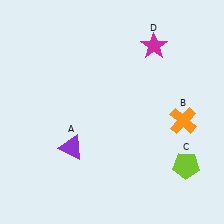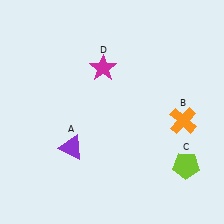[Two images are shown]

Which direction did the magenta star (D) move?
The magenta star (D) moved left.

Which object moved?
The magenta star (D) moved left.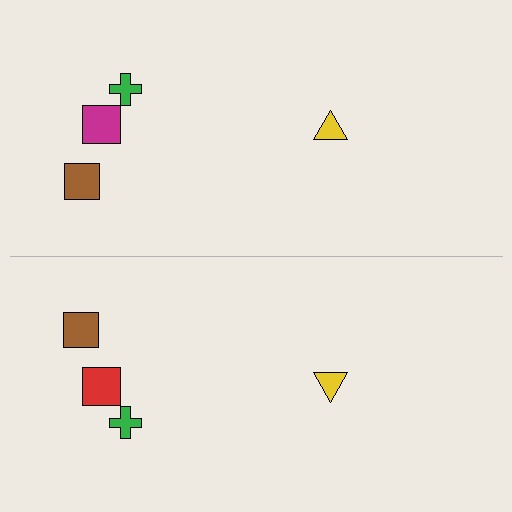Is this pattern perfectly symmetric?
No, the pattern is not perfectly symmetric. The red square on the bottom side breaks the symmetry — its mirror counterpart is magenta.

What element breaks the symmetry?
The red square on the bottom side breaks the symmetry — its mirror counterpart is magenta.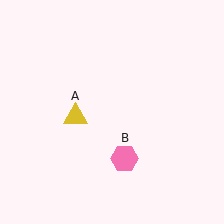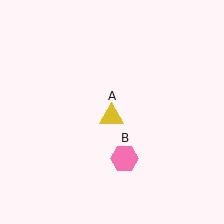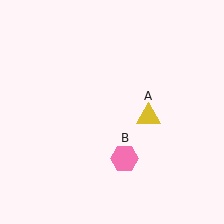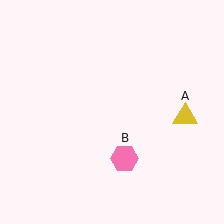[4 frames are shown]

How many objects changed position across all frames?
1 object changed position: yellow triangle (object A).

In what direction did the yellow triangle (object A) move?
The yellow triangle (object A) moved right.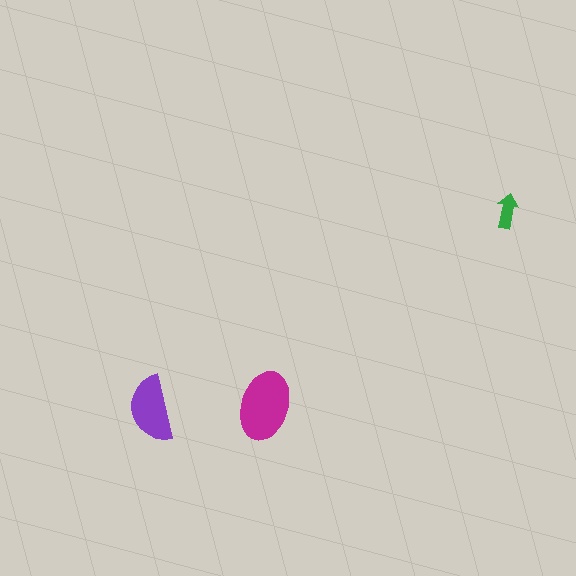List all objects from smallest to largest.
The green arrow, the purple semicircle, the magenta ellipse.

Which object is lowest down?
The purple semicircle is bottommost.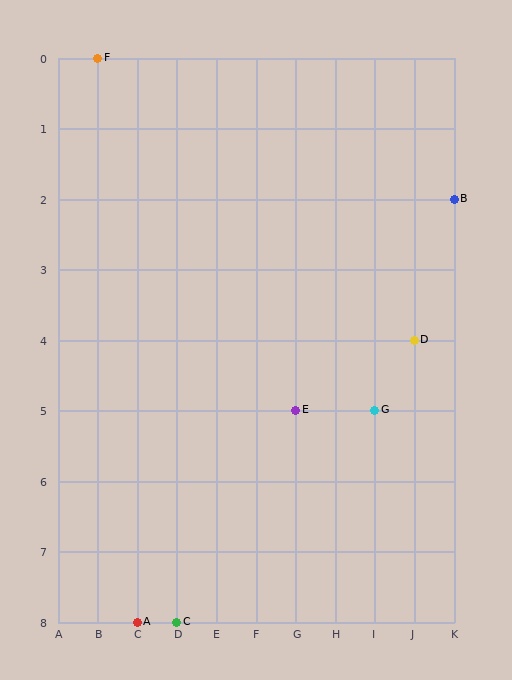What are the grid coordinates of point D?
Point D is at grid coordinates (J, 4).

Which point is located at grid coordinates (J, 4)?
Point D is at (J, 4).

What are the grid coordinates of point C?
Point C is at grid coordinates (D, 8).